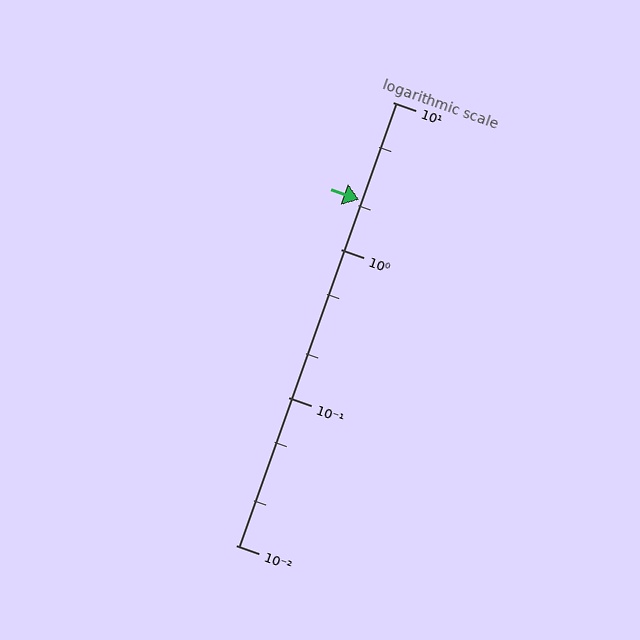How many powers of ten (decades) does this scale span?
The scale spans 3 decades, from 0.01 to 10.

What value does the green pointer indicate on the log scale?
The pointer indicates approximately 2.2.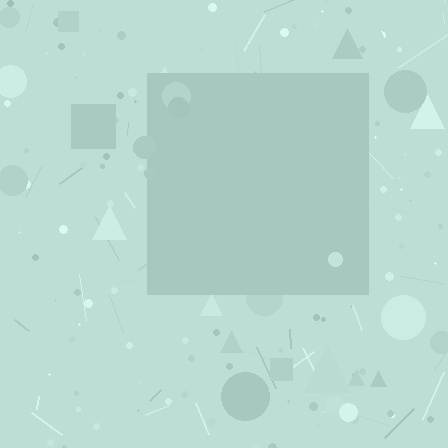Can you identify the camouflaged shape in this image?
The camouflaged shape is a square.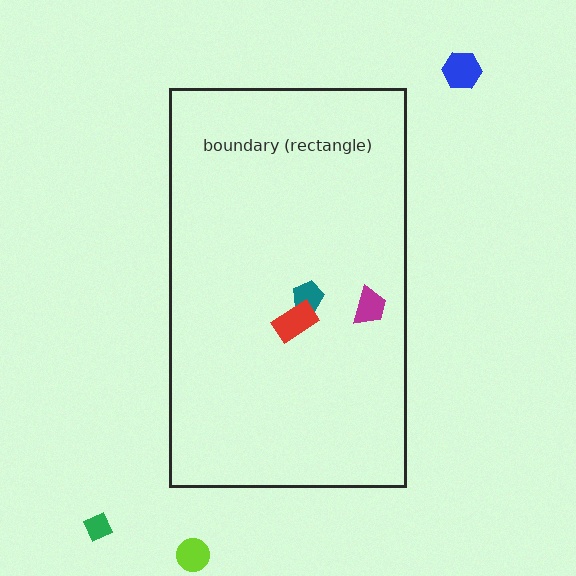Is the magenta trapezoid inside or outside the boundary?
Inside.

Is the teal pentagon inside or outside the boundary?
Inside.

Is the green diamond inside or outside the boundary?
Outside.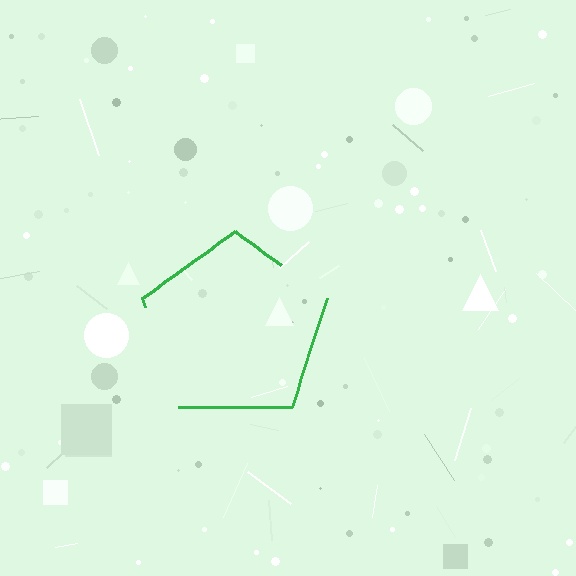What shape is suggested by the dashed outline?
The dashed outline suggests a pentagon.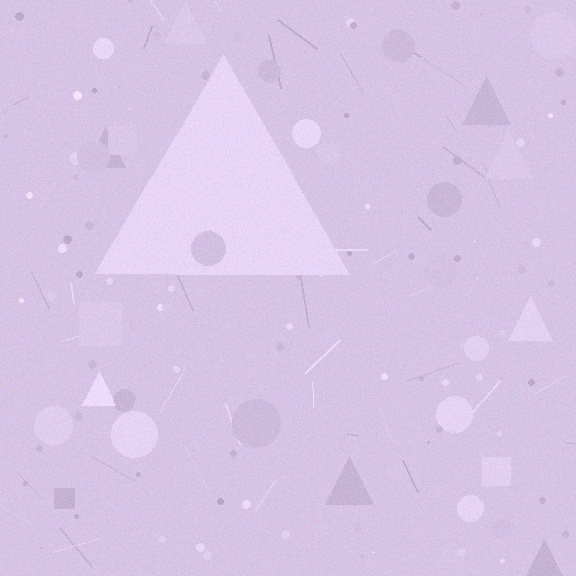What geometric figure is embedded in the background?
A triangle is embedded in the background.